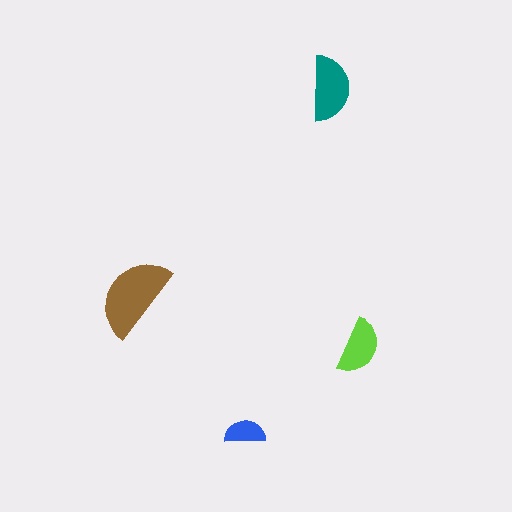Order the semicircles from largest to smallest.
the brown one, the teal one, the lime one, the blue one.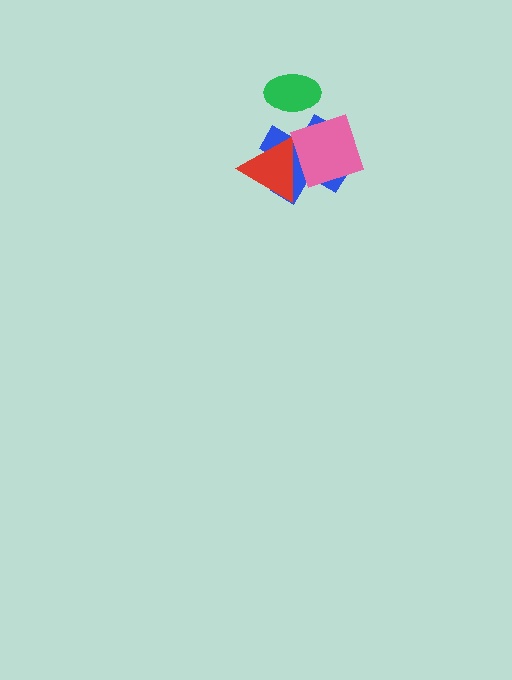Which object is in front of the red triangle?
The pink square is in front of the red triangle.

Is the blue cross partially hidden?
Yes, it is partially covered by another shape.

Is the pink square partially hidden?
No, no other shape covers it.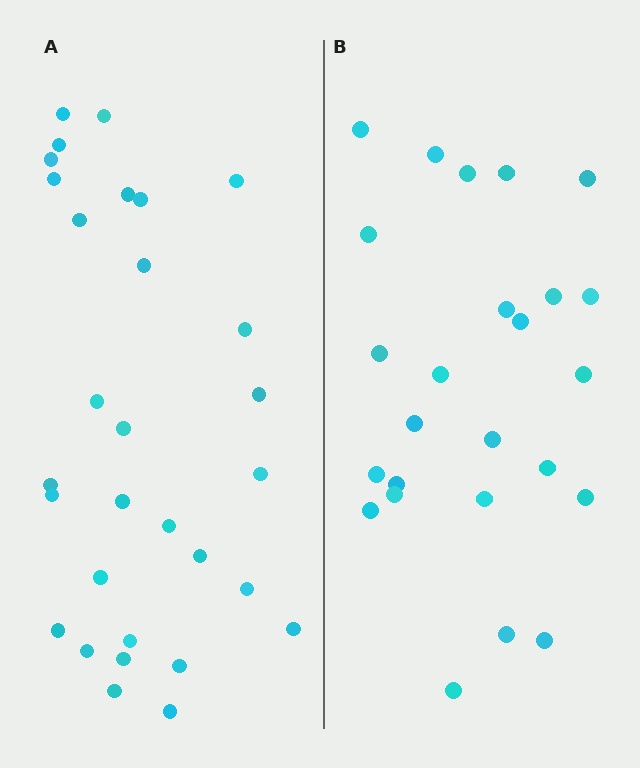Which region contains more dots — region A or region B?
Region A (the left region) has more dots.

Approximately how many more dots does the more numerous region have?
Region A has about 5 more dots than region B.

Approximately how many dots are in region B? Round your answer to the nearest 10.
About 20 dots. (The exact count is 25, which rounds to 20.)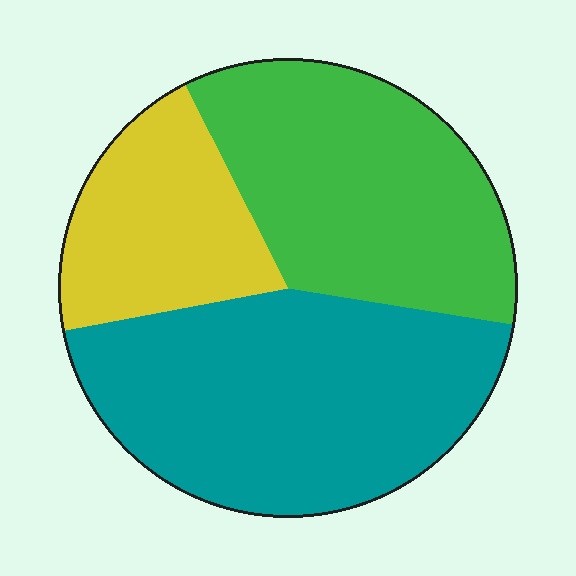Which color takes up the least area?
Yellow, at roughly 20%.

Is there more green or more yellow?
Green.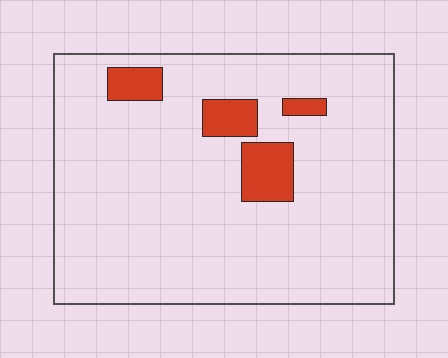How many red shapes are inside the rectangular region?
4.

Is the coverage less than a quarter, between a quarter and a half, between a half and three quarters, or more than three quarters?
Less than a quarter.